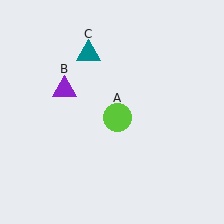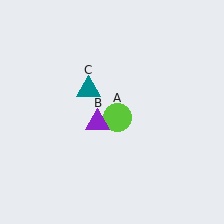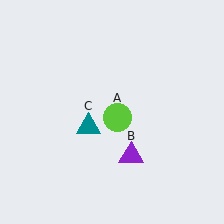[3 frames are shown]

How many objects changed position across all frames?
2 objects changed position: purple triangle (object B), teal triangle (object C).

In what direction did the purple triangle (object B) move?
The purple triangle (object B) moved down and to the right.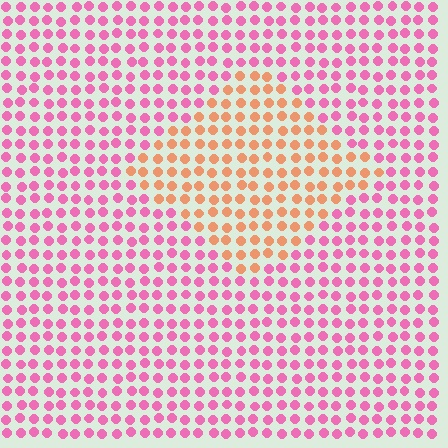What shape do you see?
I see a diamond.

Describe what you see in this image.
The image is filled with small pink elements in a uniform arrangement. A diamond-shaped region is visible where the elements are tinted to a slightly different hue, forming a subtle color boundary.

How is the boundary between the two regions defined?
The boundary is defined purely by a slight shift in hue (about 53 degrees). Spacing, size, and orientation are identical on both sides.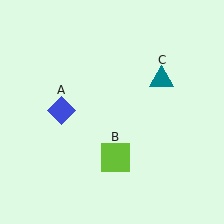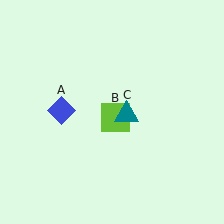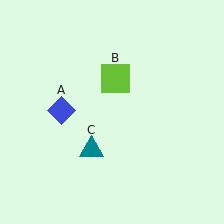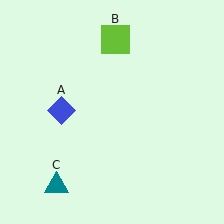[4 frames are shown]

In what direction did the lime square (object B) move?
The lime square (object B) moved up.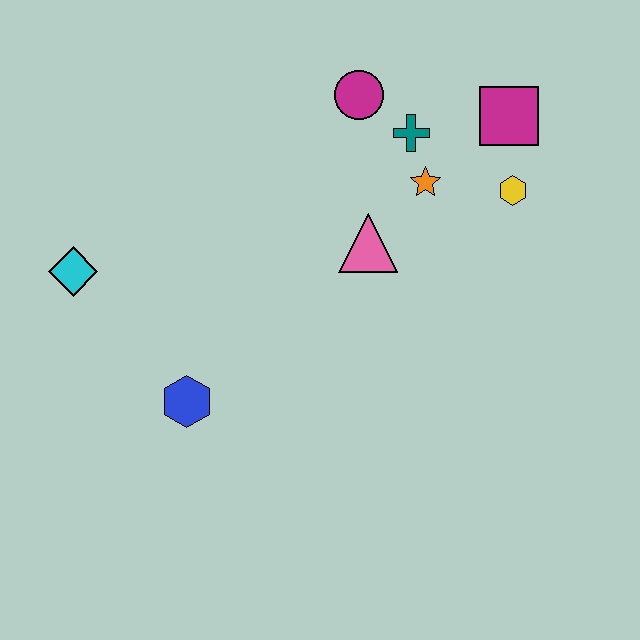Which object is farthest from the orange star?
The cyan diamond is farthest from the orange star.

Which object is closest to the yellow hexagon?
The magenta square is closest to the yellow hexagon.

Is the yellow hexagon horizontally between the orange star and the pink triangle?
No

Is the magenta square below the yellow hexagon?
No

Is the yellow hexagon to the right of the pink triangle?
Yes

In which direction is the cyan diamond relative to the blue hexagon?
The cyan diamond is above the blue hexagon.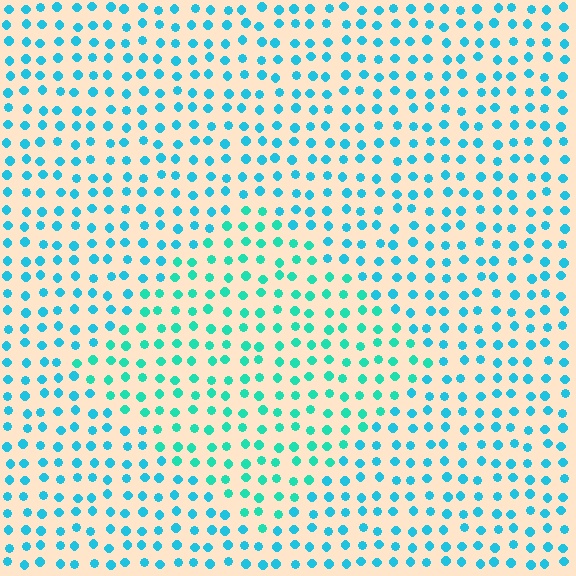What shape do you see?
I see a diamond.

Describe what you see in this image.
The image is filled with small cyan elements in a uniform arrangement. A diamond-shaped region is visible where the elements are tinted to a slightly different hue, forming a subtle color boundary.